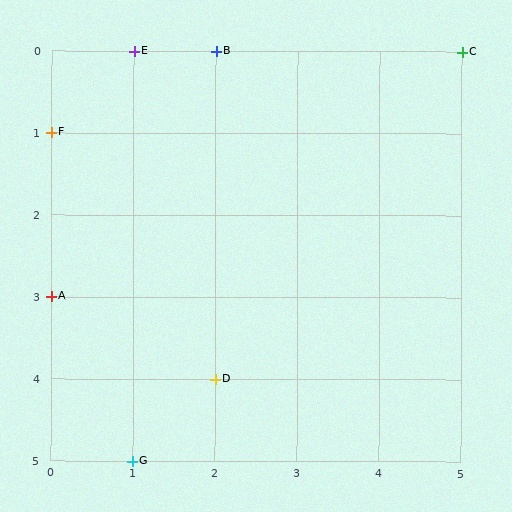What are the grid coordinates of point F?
Point F is at grid coordinates (0, 1).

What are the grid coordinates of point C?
Point C is at grid coordinates (5, 0).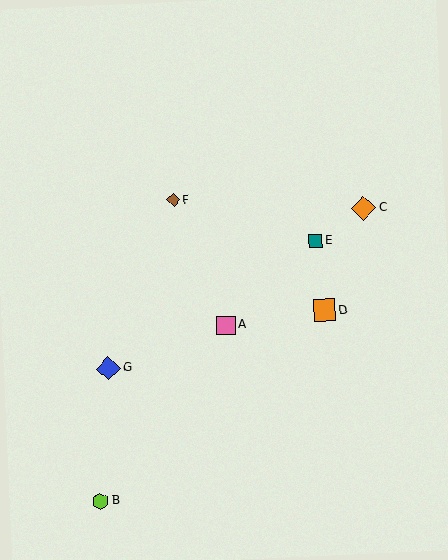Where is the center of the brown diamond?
The center of the brown diamond is at (174, 200).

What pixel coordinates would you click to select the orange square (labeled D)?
Click at (324, 310) to select the orange square D.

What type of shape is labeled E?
Shape E is a teal square.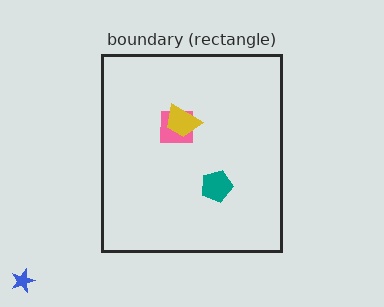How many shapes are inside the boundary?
3 inside, 1 outside.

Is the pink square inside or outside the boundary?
Inside.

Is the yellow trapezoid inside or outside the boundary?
Inside.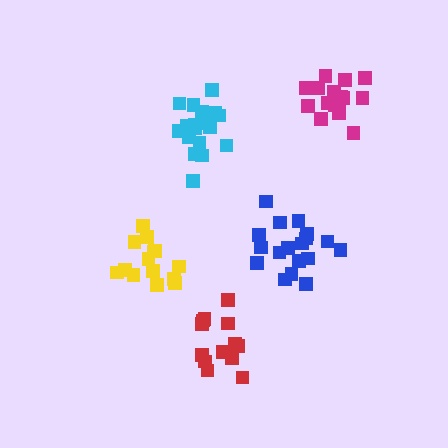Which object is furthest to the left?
The yellow cluster is leftmost.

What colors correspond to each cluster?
The clusters are colored: cyan, blue, yellow, red, magenta.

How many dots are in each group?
Group 1: 18 dots, Group 2: 18 dots, Group 3: 14 dots, Group 4: 13 dots, Group 5: 16 dots (79 total).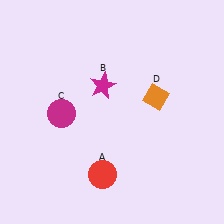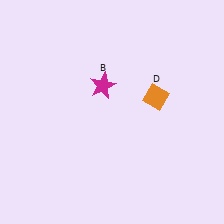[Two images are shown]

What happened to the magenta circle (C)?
The magenta circle (C) was removed in Image 2. It was in the bottom-left area of Image 1.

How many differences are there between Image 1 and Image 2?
There are 2 differences between the two images.